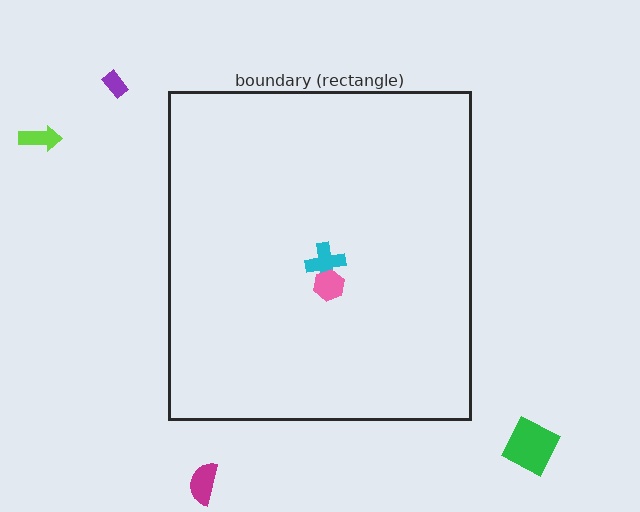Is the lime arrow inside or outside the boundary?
Outside.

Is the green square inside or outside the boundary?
Outside.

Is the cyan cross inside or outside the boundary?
Inside.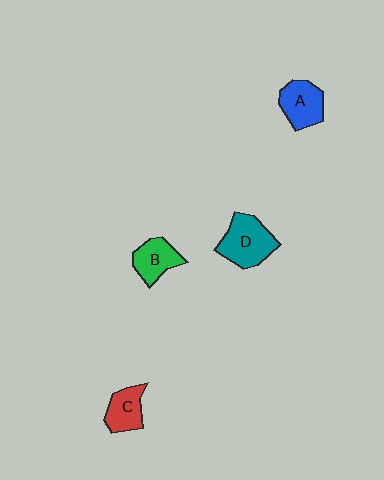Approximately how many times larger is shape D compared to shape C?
Approximately 1.5 times.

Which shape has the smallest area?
Shape C (red).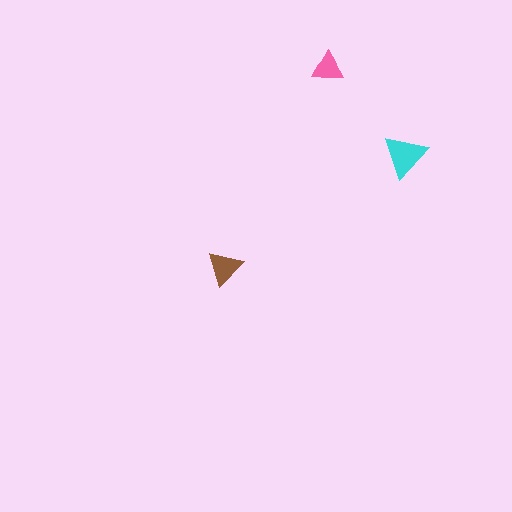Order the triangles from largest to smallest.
the cyan one, the brown one, the pink one.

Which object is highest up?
The pink triangle is topmost.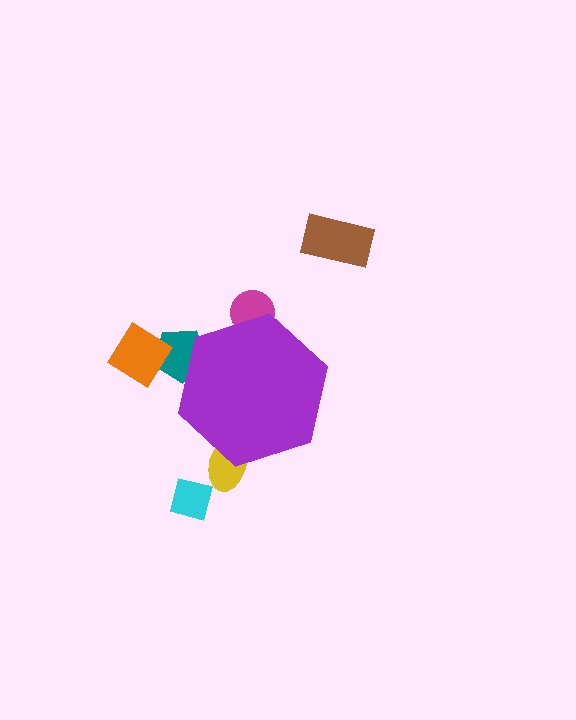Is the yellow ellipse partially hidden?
Yes, the yellow ellipse is partially hidden behind the purple hexagon.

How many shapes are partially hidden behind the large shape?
3 shapes are partially hidden.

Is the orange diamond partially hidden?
No, the orange diamond is fully visible.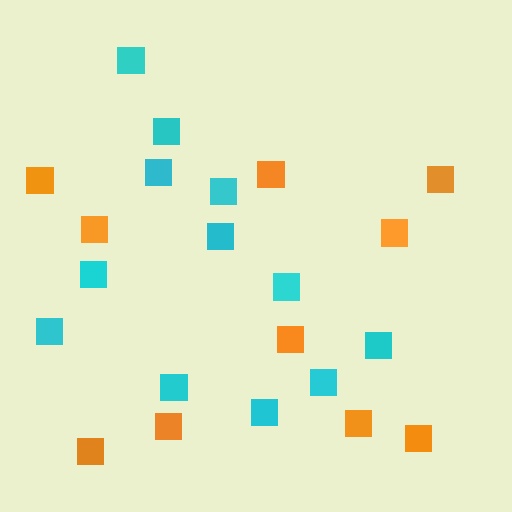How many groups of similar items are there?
There are 2 groups: one group of orange squares (10) and one group of cyan squares (12).